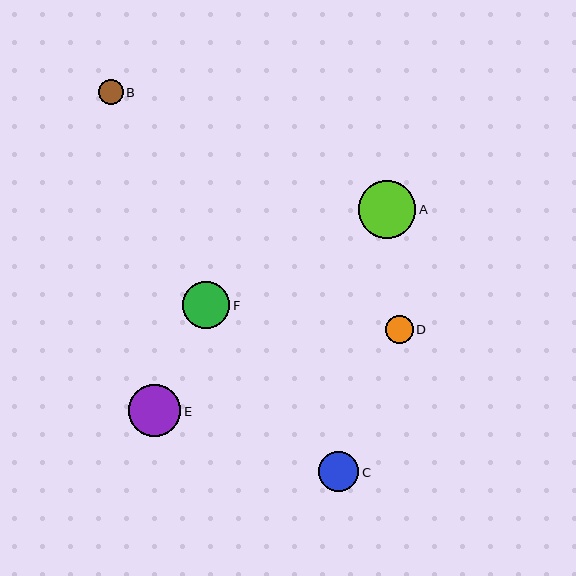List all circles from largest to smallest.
From largest to smallest: A, E, F, C, D, B.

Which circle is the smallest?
Circle B is the smallest with a size of approximately 25 pixels.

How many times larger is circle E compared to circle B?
Circle E is approximately 2.1 times the size of circle B.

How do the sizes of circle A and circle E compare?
Circle A and circle E are approximately the same size.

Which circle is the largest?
Circle A is the largest with a size of approximately 57 pixels.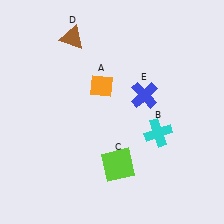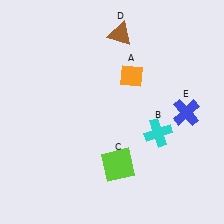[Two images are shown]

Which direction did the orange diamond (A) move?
The orange diamond (A) moved right.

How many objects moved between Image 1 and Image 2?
3 objects moved between the two images.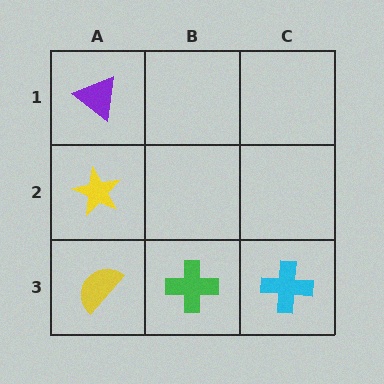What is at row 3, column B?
A green cross.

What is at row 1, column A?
A purple triangle.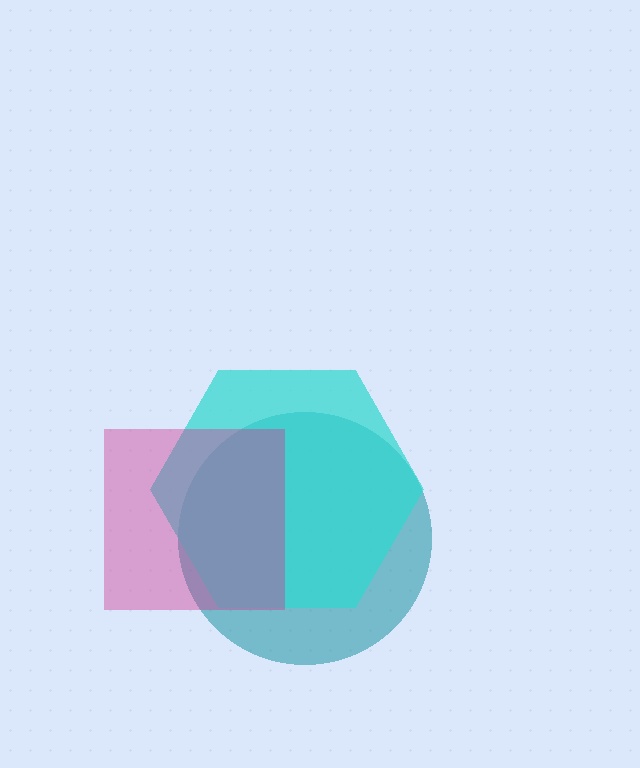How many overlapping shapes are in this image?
There are 3 overlapping shapes in the image.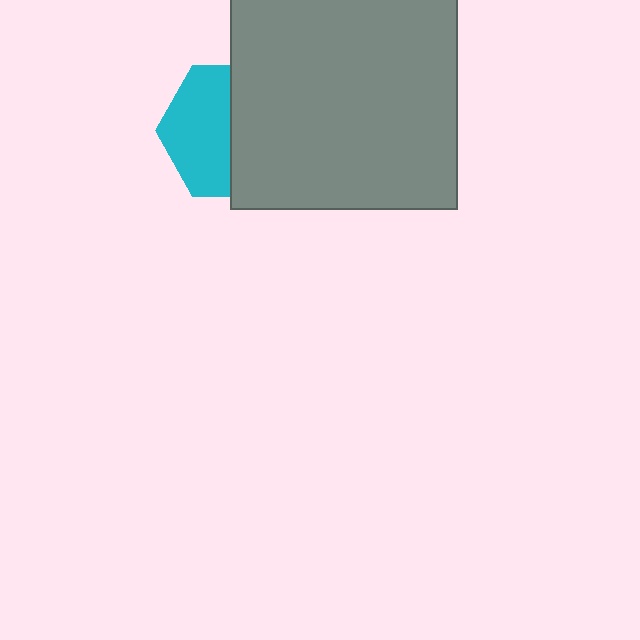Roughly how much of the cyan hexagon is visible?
About half of it is visible (roughly 49%).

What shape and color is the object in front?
The object in front is a gray square.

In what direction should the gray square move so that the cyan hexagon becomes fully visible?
The gray square should move right. That is the shortest direction to clear the overlap and leave the cyan hexagon fully visible.